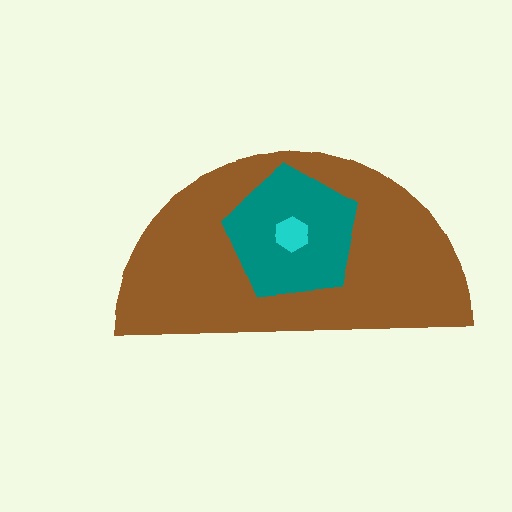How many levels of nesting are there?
3.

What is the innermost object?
The cyan hexagon.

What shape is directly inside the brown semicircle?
The teal pentagon.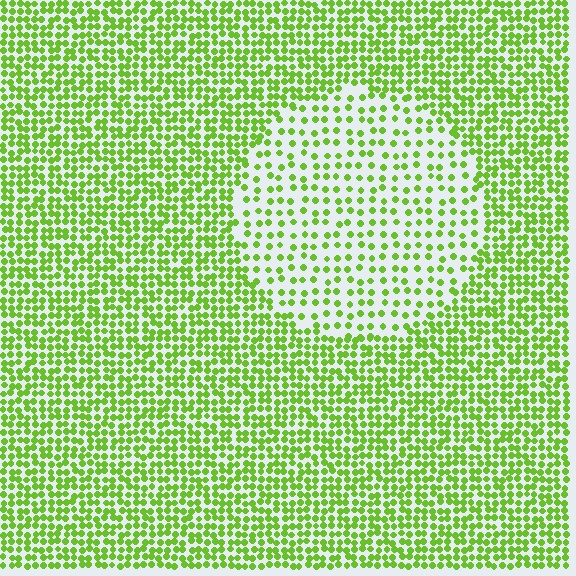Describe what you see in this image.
The image contains small lime elements arranged at two different densities. A circle-shaped region is visible where the elements are less densely packed than the surrounding area.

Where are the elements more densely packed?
The elements are more densely packed outside the circle boundary.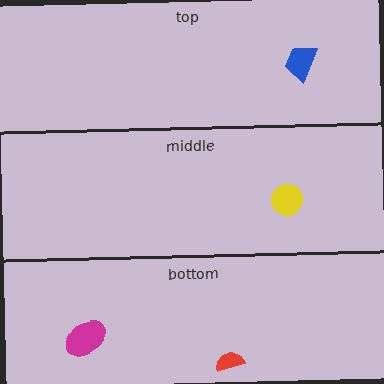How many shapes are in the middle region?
1.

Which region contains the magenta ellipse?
The bottom region.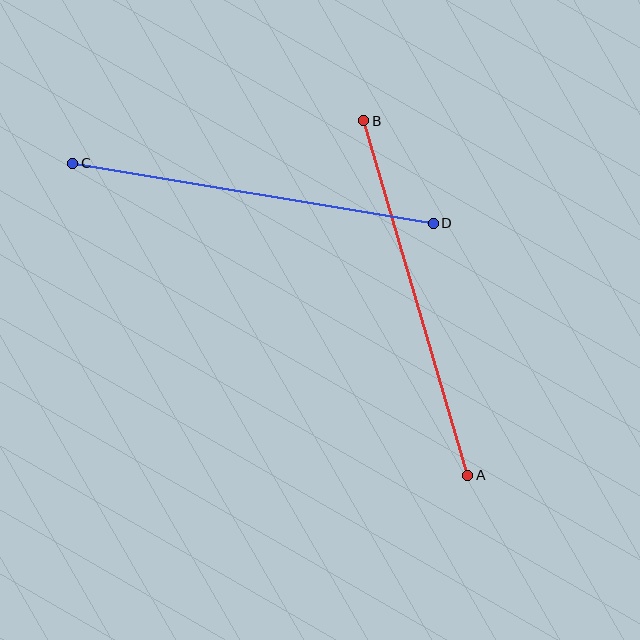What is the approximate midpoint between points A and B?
The midpoint is at approximately (416, 298) pixels.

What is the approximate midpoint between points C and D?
The midpoint is at approximately (253, 193) pixels.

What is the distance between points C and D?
The distance is approximately 366 pixels.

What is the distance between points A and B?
The distance is approximately 370 pixels.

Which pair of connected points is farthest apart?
Points A and B are farthest apart.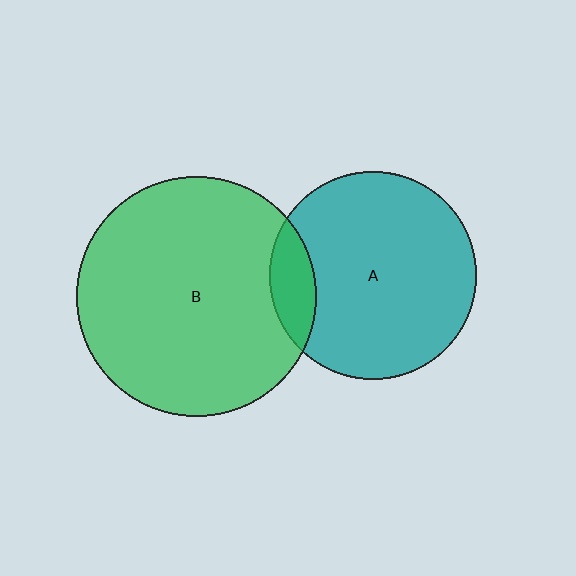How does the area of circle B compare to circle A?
Approximately 1.3 times.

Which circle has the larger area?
Circle B (green).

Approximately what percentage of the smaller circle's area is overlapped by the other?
Approximately 10%.